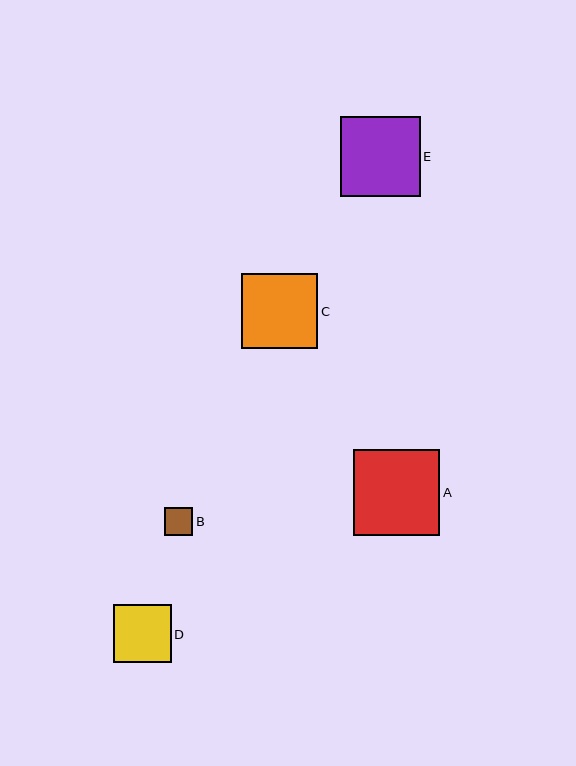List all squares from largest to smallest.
From largest to smallest: A, E, C, D, B.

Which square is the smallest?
Square B is the smallest with a size of approximately 28 pixels.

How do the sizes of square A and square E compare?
Square A and square E are approximately the same size.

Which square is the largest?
Square A is the largest with a size of approximately 86 pixels.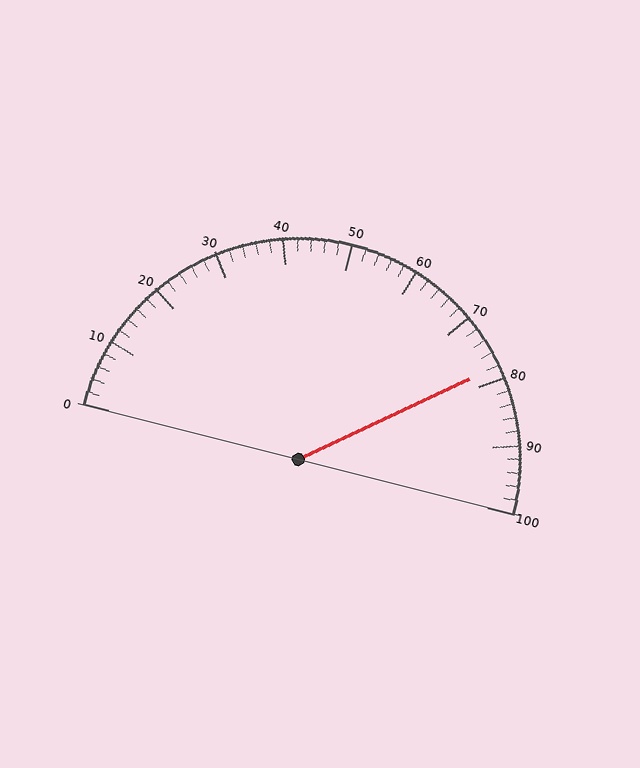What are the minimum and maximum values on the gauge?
The gauge ranges from 0 to 100.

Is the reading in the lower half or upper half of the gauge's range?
The reading is in the upper half of the range (0 to 100).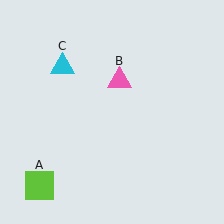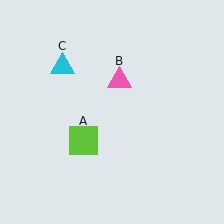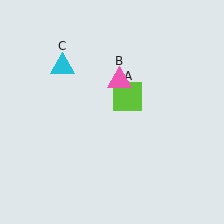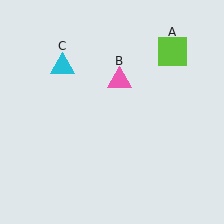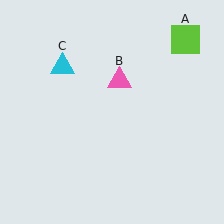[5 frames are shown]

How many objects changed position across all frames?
1 object changed position: lime square (object A).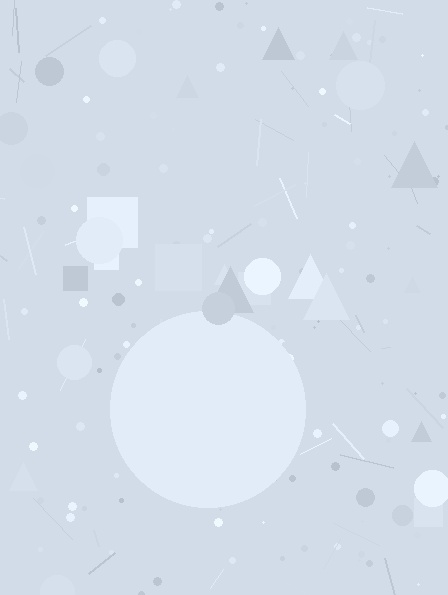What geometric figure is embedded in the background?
A circle is embedded in the background.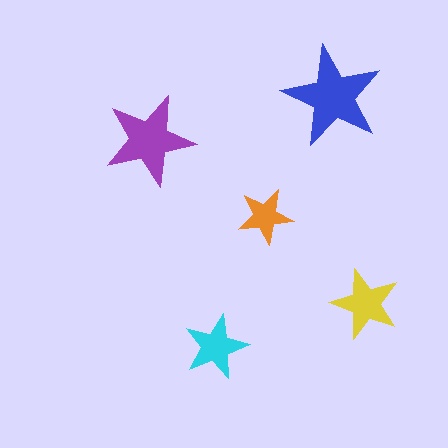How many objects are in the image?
There are 5 objects in the image.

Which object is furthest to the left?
The purple star is leftmost.